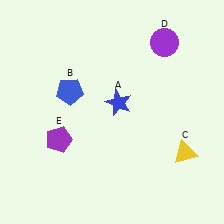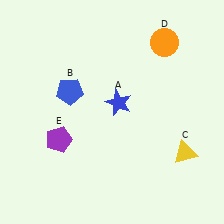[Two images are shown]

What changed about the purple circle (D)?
In Image 1, D is purple. In Image 2, it changed to orange.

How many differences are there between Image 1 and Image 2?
There is 1 difference between the two images.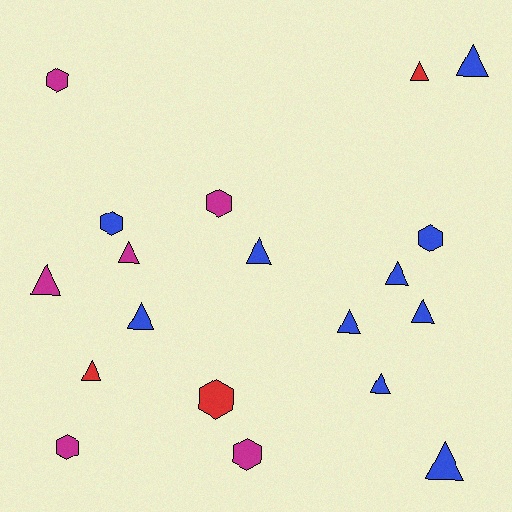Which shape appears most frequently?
Triangle, with 12 objects.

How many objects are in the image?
There are 19 objects.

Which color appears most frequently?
Blue, with 10 objects.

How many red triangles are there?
There are 2 red triangles.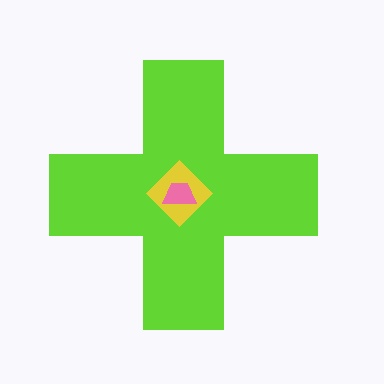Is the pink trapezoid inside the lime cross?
Yes.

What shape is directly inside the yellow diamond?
The pink trapezoid.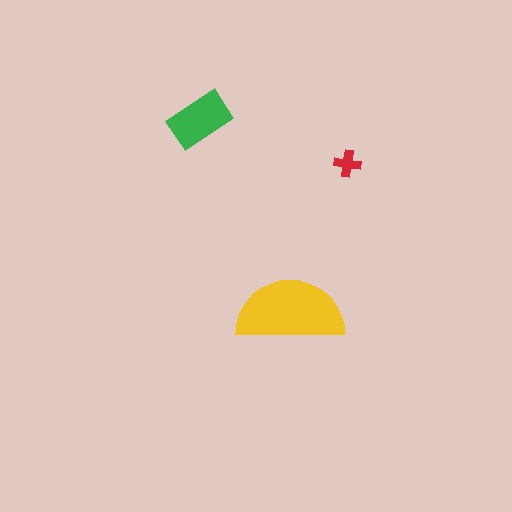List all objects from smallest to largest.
The red cross, the green rectangle, the yellow semicircle.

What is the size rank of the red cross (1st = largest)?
3rd.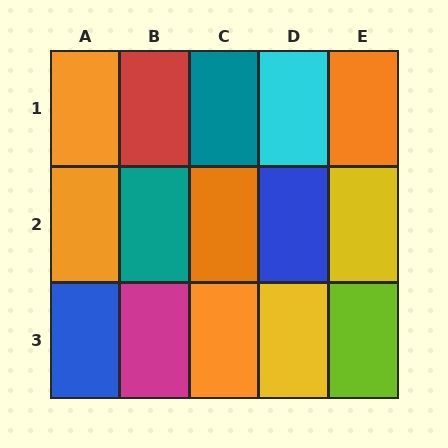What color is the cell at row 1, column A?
Orange.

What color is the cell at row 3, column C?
Orange.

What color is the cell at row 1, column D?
Cyan.